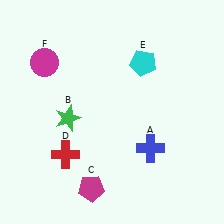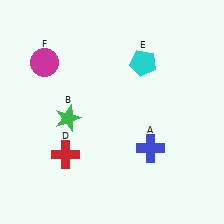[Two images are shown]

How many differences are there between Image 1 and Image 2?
There is 1 difference between the two images.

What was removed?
The magenta pentagon (C) was removed in Image 2.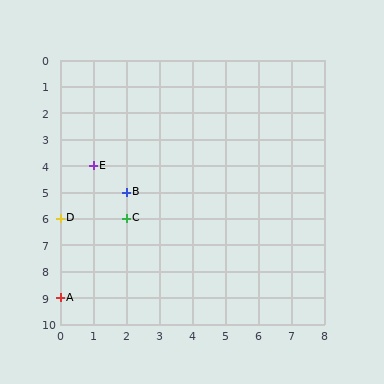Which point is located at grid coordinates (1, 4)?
Point E is at (1, 4).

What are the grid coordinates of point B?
Point B is at grid coordinates (2, 5).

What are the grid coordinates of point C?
Point C is at grid coordinates (2, 6).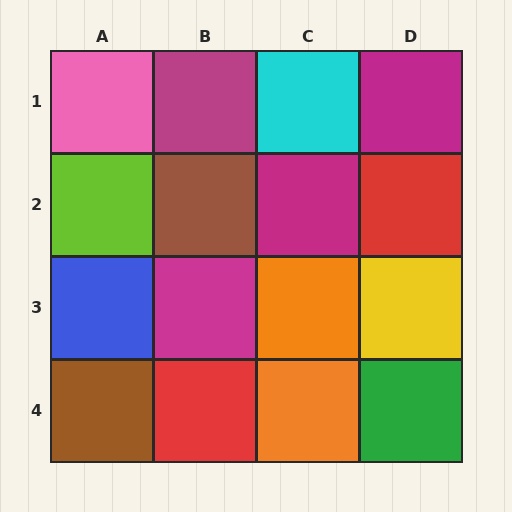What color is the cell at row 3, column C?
Orange.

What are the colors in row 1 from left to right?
Pink, magenta, cyan, magenta.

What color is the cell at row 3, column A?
Blue.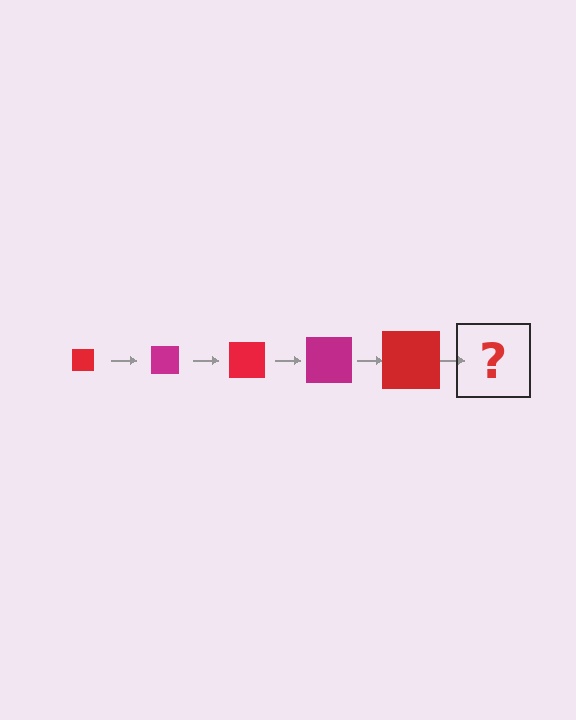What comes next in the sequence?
The next element should be a magenta square, larger than the previous one.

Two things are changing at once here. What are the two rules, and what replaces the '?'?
The two rules are that the square grows larger each step and the color cycles through red and magenta. The '?' should be a magenta square, larger than the previous one.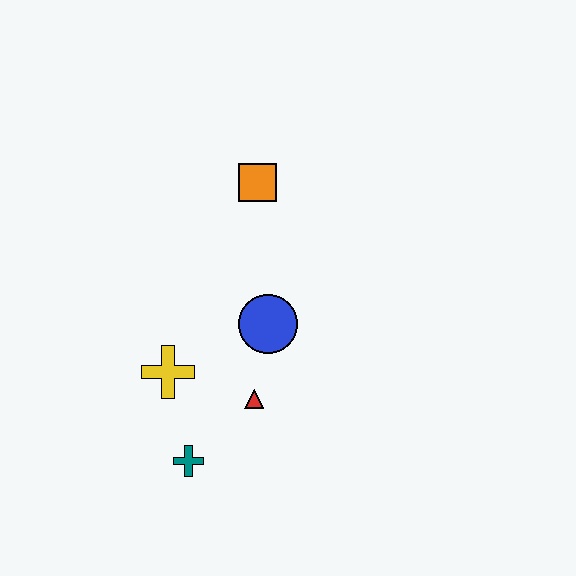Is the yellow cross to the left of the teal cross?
Yes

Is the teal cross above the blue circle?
No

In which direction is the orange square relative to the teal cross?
The orange square is above the teal cross.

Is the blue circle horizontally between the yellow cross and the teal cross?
No